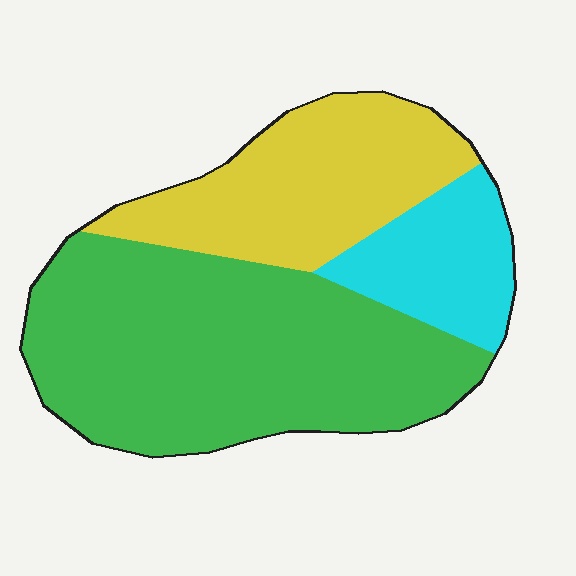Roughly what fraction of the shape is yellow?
Yellow covers roughly 30% of the shape.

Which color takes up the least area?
Cyan, at roughly 15%.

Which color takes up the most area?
Green, at roughly 55%.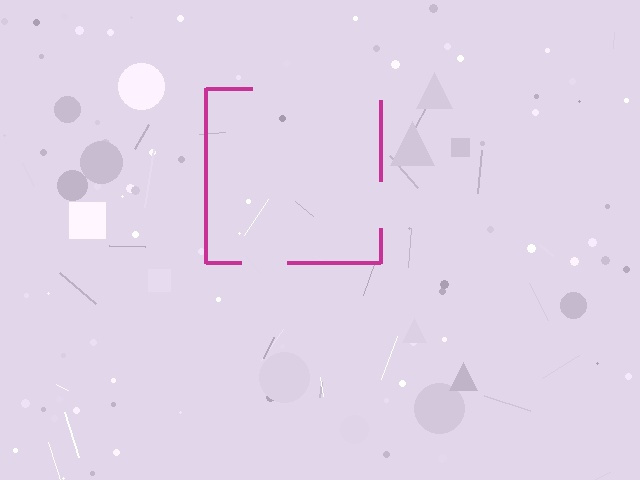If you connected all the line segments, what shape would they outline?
They would outline a square.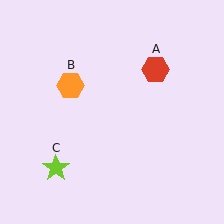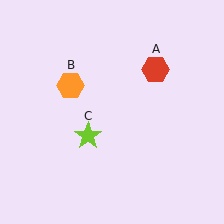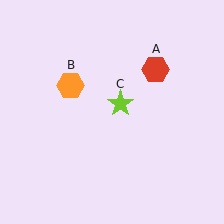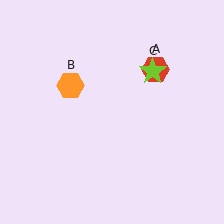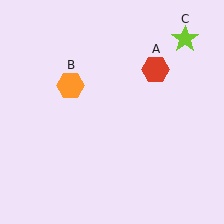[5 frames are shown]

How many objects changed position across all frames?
1 object changed position: lime star (object C).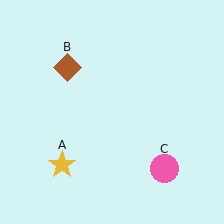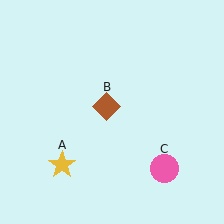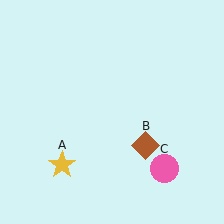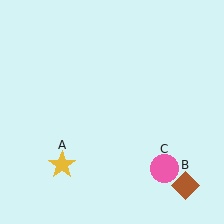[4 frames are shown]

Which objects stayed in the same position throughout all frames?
Yellow star (object A) and pink circle (object C) remained stationary.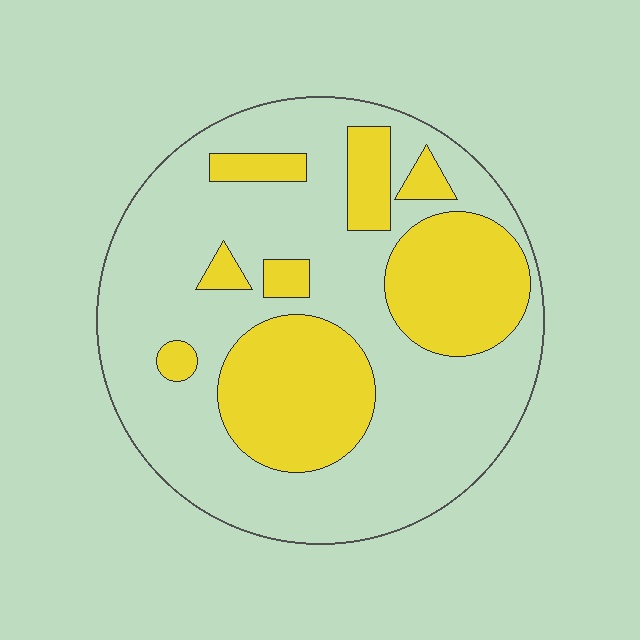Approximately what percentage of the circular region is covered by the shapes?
Approximately 30%.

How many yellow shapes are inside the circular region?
8.